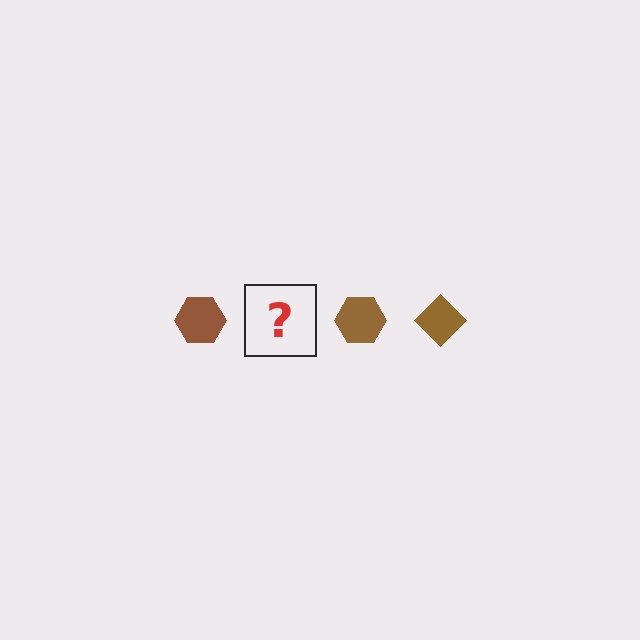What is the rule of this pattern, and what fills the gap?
The rule is that the pattern cycles through hexagon, diamond shapes in brown. The gap should be filled with a brown diamond.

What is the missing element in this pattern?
The missing element is a brown diamond.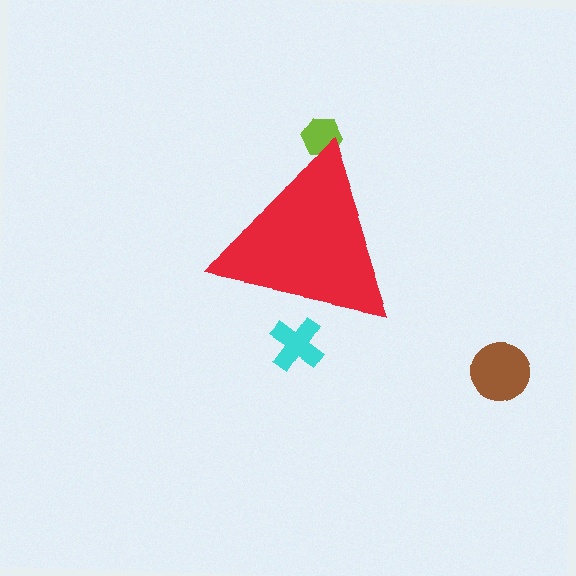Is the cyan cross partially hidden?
Yes, the cyan cross is partially hidden behind the red triangle.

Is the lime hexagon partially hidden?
Yes, the lime hexagon is partially hidden behind the red triangle.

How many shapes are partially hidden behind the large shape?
2 shapes are partially hidden.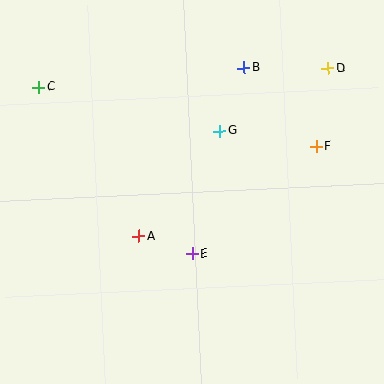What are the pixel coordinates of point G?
Point G is at (220, 131).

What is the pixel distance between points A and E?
The distance between A and E is 56 pixels.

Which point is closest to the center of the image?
Point E at (192, 254) is closest to the center.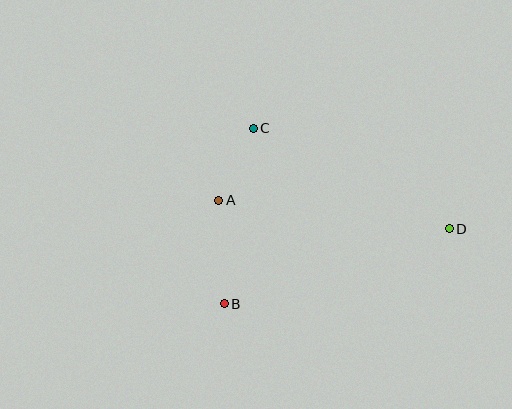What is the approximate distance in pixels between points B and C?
The distance between B and C is approximately 178 pixels.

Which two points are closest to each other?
Points A and C are closest to each other.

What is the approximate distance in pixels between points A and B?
The distance between A and B is approximately 104 pixels.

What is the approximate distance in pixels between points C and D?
The distance between C and D is approximately 220 pixels.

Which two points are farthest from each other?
Points B and D are farthest from each other.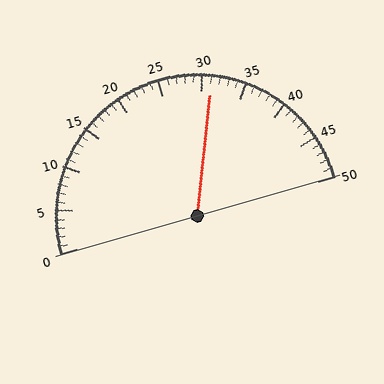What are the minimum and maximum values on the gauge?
The gauge ranges from 0 to 50.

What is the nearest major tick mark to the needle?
The nearest major tick mark is 30.